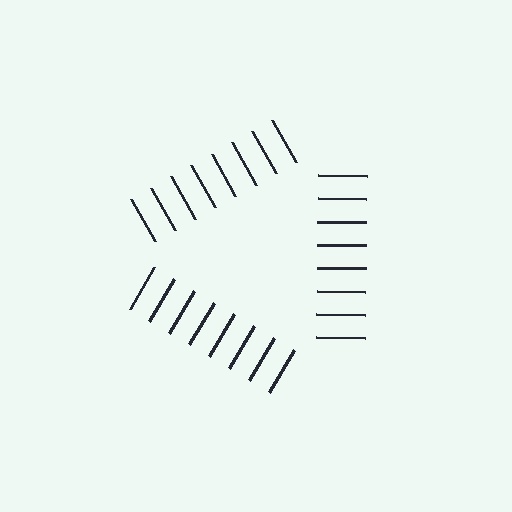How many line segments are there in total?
24 — 8 along each of the 3 edges.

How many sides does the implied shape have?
3 sides — the line-ends trace a triangle.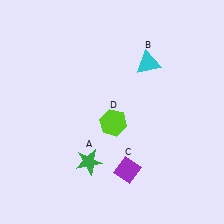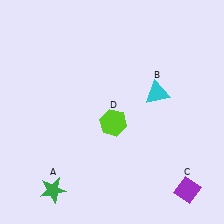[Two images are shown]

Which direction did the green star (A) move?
The green star (A) moved left.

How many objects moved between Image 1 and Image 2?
3 objects moved between the two images.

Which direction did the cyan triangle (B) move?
The cyan triangle (B) moved down.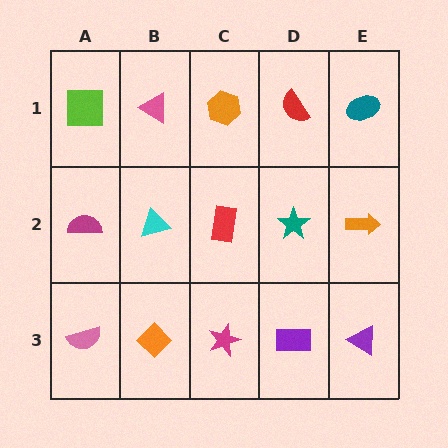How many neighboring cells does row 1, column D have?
3.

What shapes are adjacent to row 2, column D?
A red semicircle (row 1, column D), a purple rectangle (row 3, column D), a red rectangle (row 2, column C), an orange arrow (row 2, column E).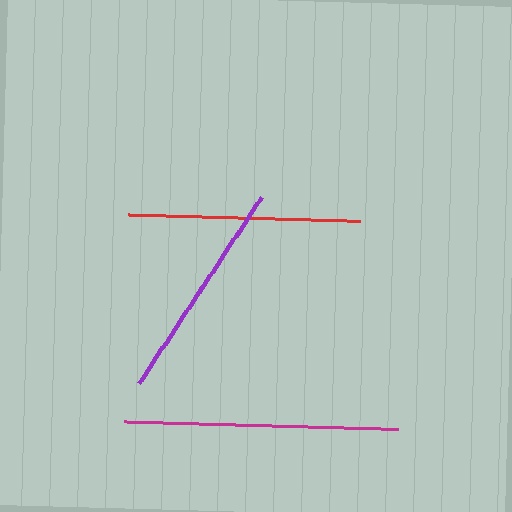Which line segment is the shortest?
The purple line is the shortest at approximately 222 pixels.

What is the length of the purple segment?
The purple segment is approximately 222 pixels long.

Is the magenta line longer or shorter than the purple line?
The magenta line is longer than the purple line.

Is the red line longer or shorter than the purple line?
The red line is longer than the purple line.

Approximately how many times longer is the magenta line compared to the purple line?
The magenta line is approximately 1.2 times the length of the purple line.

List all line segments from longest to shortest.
From longest to shortest: magenta, red, purple.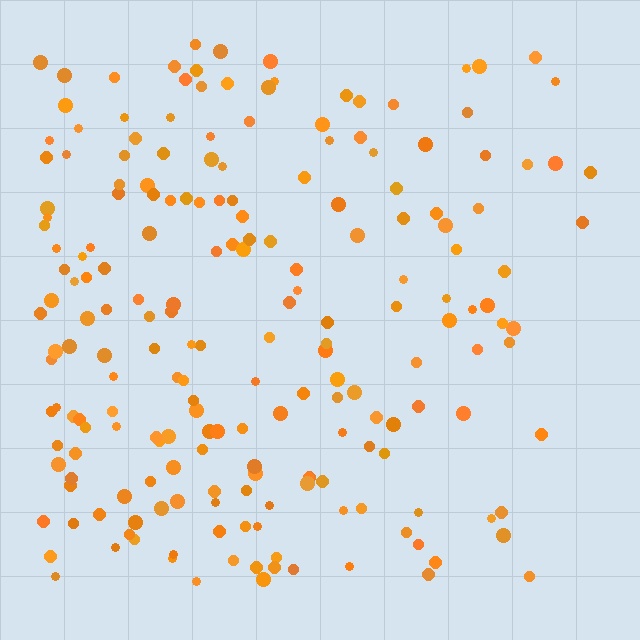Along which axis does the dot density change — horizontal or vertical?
Horizontal.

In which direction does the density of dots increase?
From right to left, with the left side densest.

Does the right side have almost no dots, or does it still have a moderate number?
Still a moderate number, just noticeably fewer than the left.